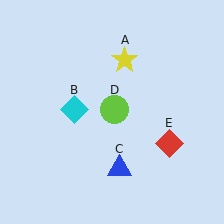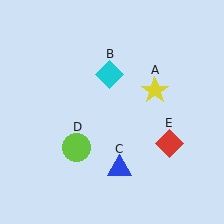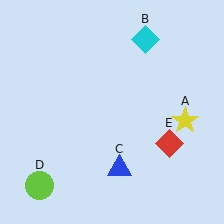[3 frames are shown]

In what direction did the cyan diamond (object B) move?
The cyan diamond (object B) moved up and to the right.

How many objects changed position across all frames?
3 objects changed position: yellow star (object A), cyan diamond (object B), lime circle (object D).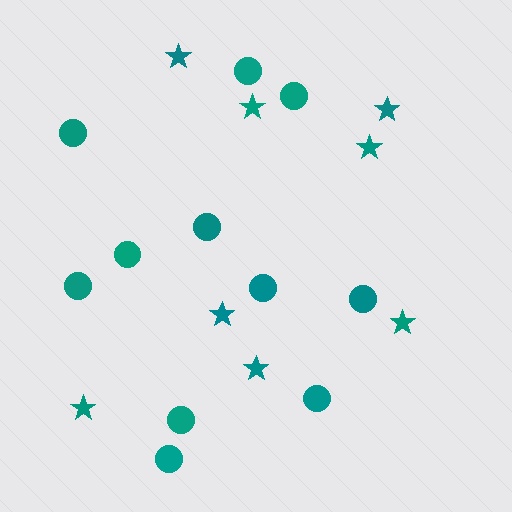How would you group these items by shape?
There are 2 groups: one group of stars (8) and one group of circles (11).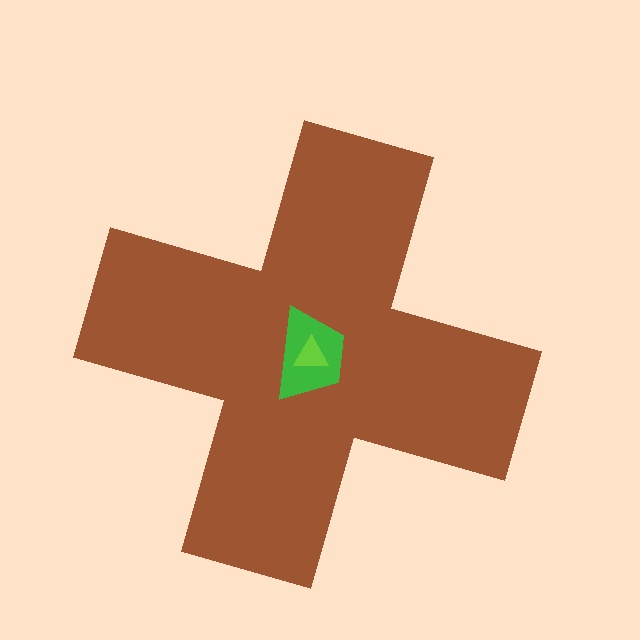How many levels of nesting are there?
3.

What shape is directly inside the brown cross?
The green trapezoid.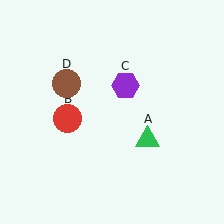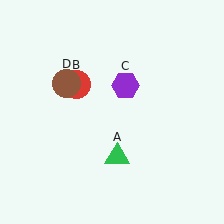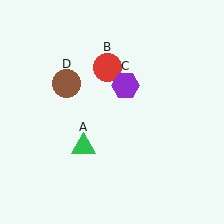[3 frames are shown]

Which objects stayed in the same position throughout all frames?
Purple hexagon (object C) and brown circle (object D) remained stationary.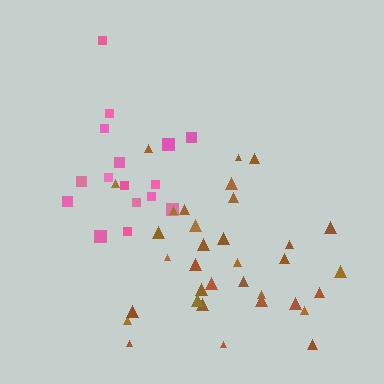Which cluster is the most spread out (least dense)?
Brown.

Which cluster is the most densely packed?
Pink.